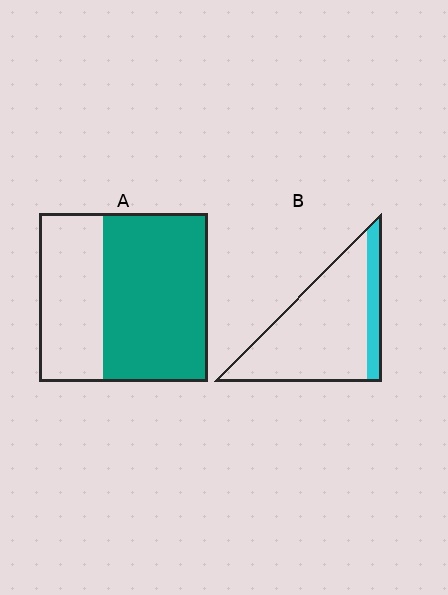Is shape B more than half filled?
No.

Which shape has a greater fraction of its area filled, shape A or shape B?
Shape A.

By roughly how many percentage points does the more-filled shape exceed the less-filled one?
By roughly 45 percentage points (A over B).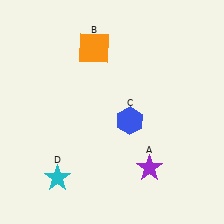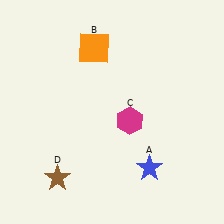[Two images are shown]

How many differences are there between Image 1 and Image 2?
There are 3 differences between the two images.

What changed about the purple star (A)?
In Image 1, A is purple. In Image 2, it changed to blue.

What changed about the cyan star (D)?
In Image 1, D is cyan. In Image 2, it changed to brown.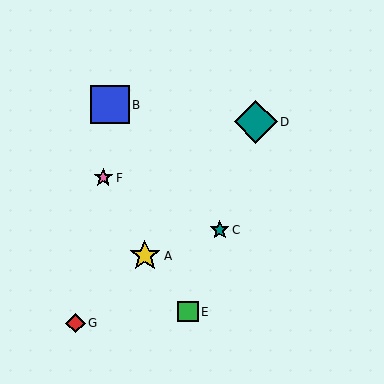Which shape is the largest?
The teal diamond (labeled D) is the largest.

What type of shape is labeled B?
Shape B is a blue square.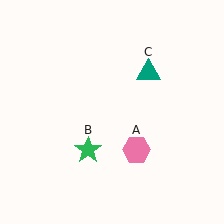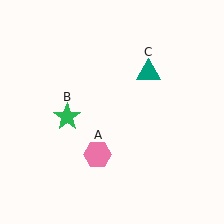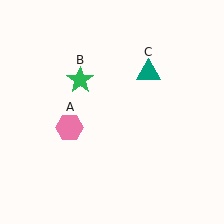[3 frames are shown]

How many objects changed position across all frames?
2 objects changed position: pink hexagon (object A), green star (object B).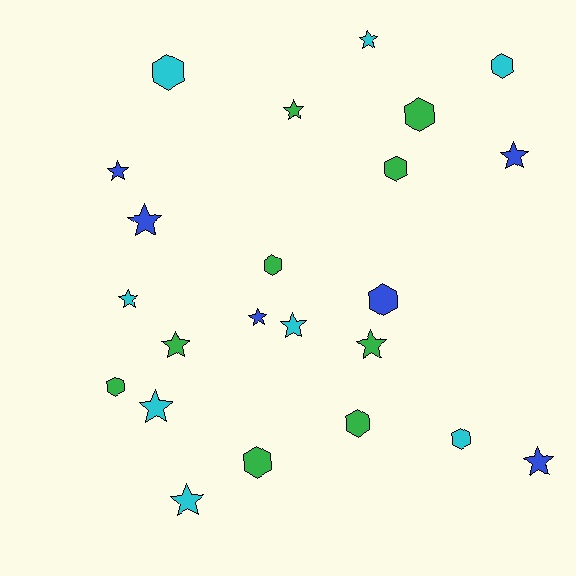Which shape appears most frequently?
Star, with 13 objects.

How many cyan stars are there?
There are 5 cyan stars.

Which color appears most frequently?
Green, with 9 objects.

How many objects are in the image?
There are 23 objects.